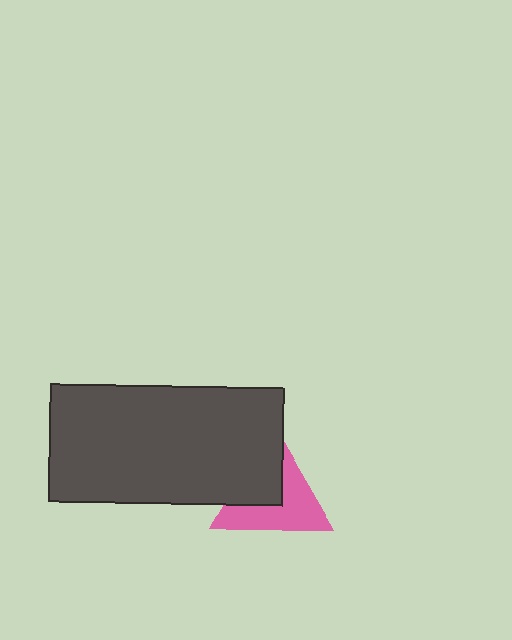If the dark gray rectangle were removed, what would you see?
You would see the complete pink triangle.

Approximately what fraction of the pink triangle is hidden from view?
Roughly 41% of the pink triangle is hidden behind the dark gray rectangle.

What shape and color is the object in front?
The object in front is a dark gray rectangle.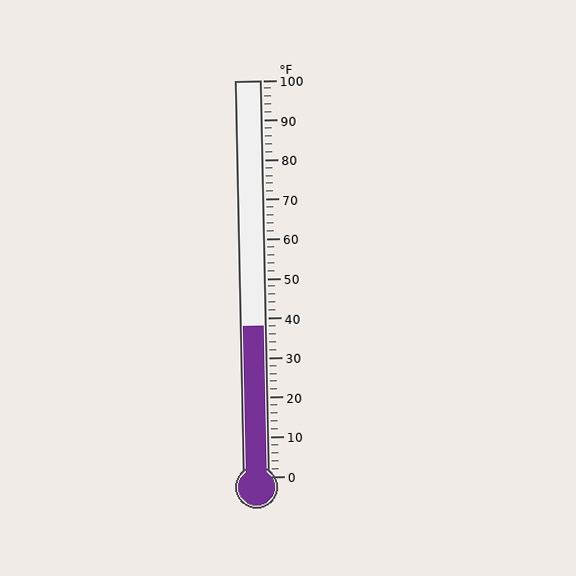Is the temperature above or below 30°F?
The temperature is above 30°F.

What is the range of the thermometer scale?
The thermometer scale ranges from 0°F to 100°F.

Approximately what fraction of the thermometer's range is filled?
The thermometer is filled to approximately 40% of its range.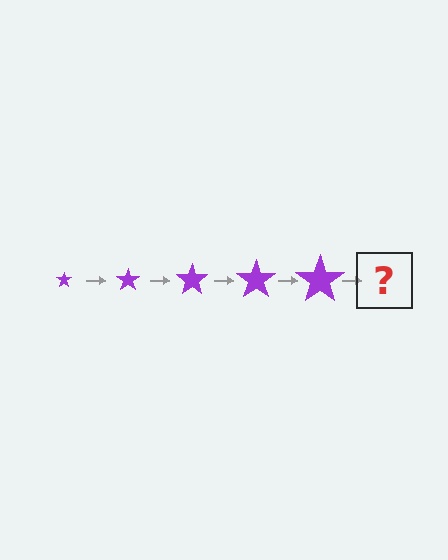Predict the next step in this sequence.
The next step is a purple star, larger than the previous one.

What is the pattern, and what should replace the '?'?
The pattern is that the star gets progressively larger each step. The '?' should be a purple star, larger than the previous one.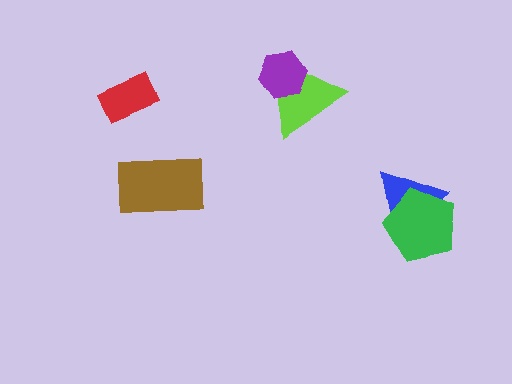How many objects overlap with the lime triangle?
1 object overlaps with the lime triangle.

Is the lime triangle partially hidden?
Yes, it is partially covered by another shape.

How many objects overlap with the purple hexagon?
1 object overlaps with the purple hexagon.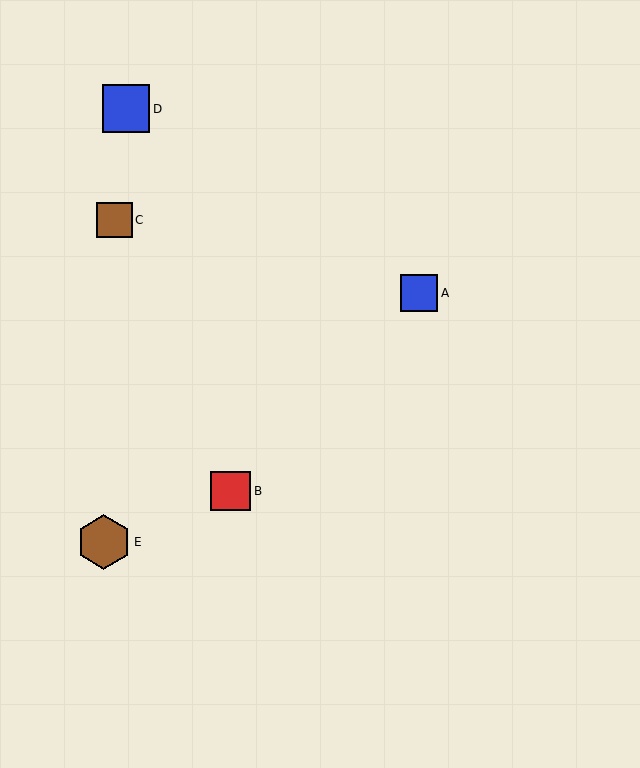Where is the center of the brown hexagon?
The center of the brown hexagon is at (104, 542).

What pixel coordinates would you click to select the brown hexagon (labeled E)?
Click at (104, 542) to select the brown hexagon E.